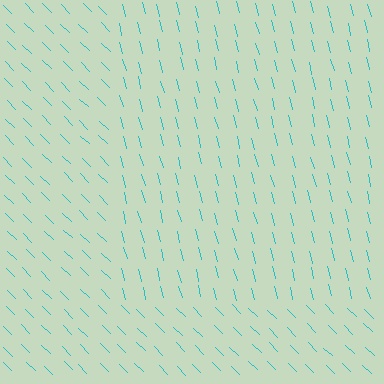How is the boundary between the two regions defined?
The boundary is defined purely by a change in line orientation (approximately 30 degrees difference). All lines are the same color and thickness.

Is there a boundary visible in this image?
Yes, there is a texture boundary formed by a change in line orientation.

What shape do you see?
I see a rectangle.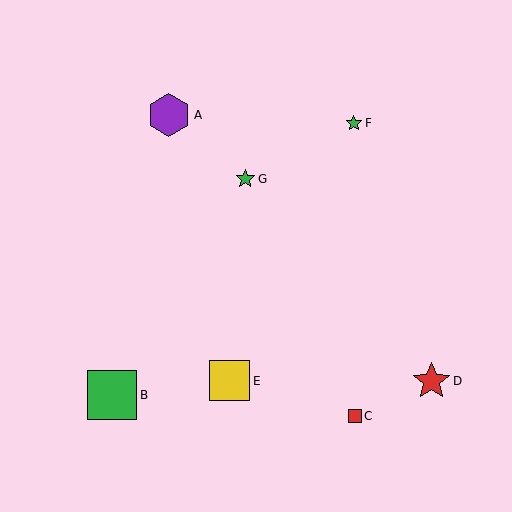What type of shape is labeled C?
Shape C is a red square.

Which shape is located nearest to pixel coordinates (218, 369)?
The yellow square (labeled E) at (229, 381) is nearest to that location.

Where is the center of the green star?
The center of the green star is at (354, 123).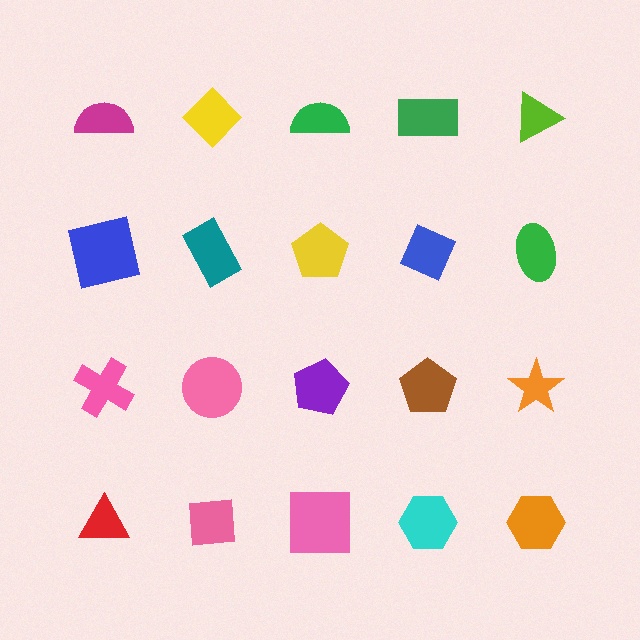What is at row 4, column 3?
A pink square.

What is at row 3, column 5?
An orange star.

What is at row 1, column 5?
A lime triangle.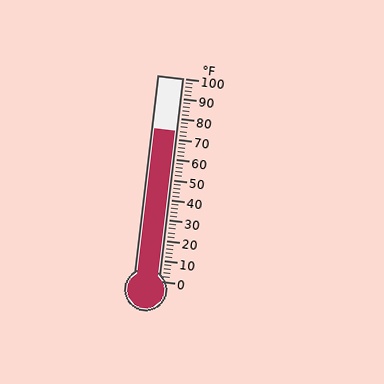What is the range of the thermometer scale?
The thermometer scale ranges from 0°F to 100°F.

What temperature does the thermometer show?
The thermometer shows approximately 74°F.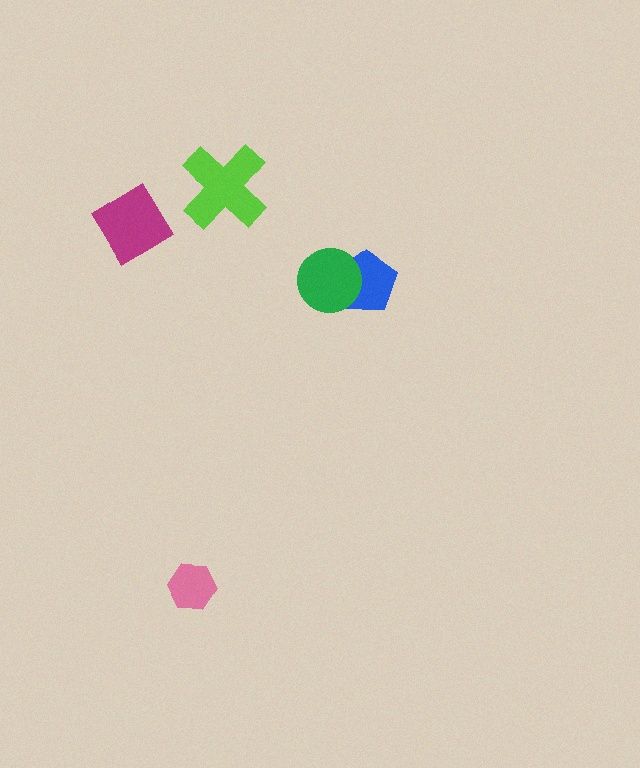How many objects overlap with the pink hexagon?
0 objects overlap with the pink hexagon.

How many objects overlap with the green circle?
1 object overlaps with the green circle.